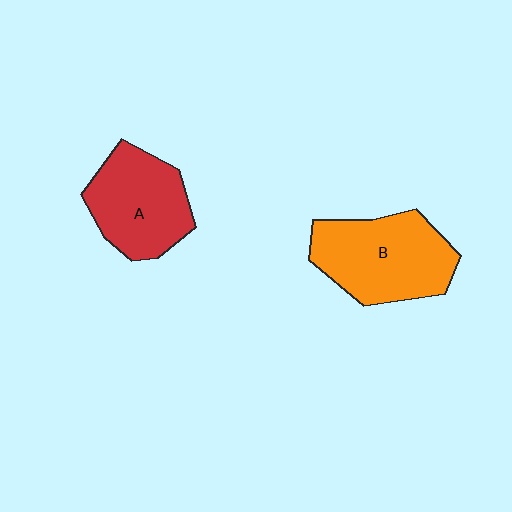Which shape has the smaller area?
Shape A (red).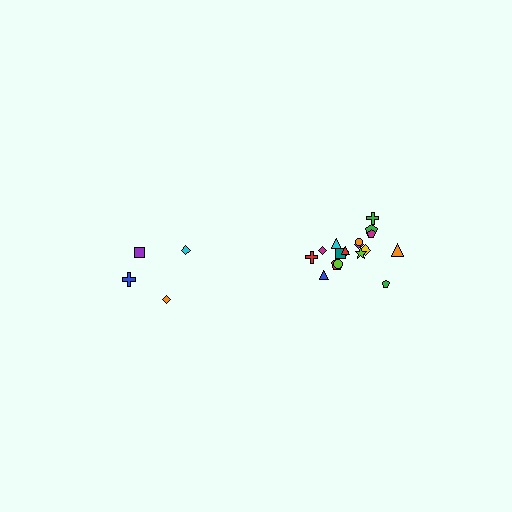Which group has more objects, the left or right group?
The right group.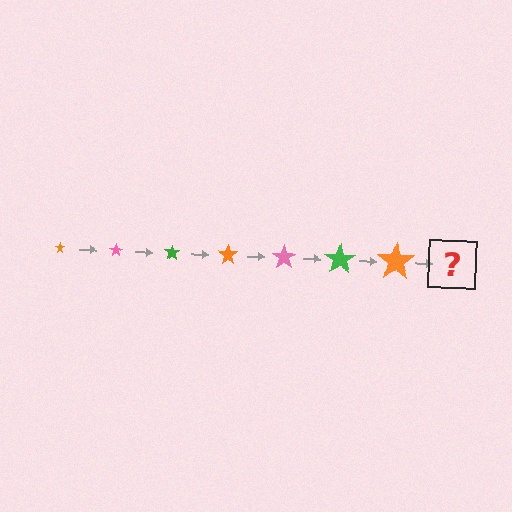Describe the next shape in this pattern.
It should be a pink star, larger than the previous one.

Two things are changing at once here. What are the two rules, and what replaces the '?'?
The two rules are that the star grows larger each step and the color cycles through orange, pink, and green. The '?' should be a pink star, larger than the previous one.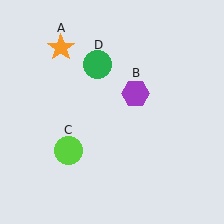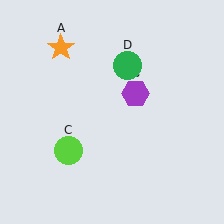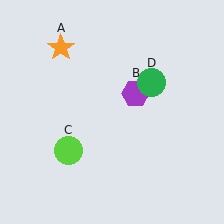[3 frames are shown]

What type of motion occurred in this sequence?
The green circle (object D) rotated clockwise around the center of the scene.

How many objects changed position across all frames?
1 object changed position: green circle (object D).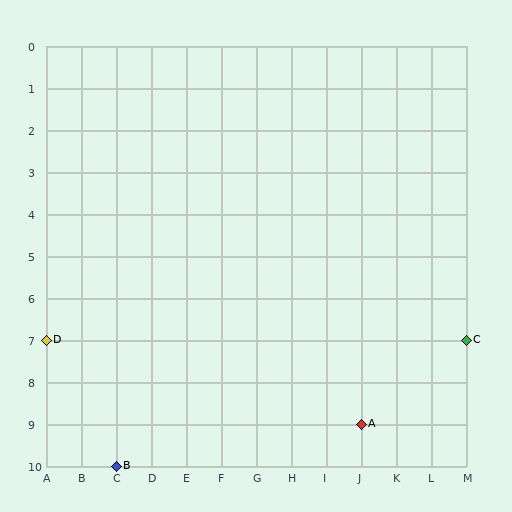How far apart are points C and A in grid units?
Points C and A are 3 columns and 2 rows apart (about 3.6 grid units diagonally).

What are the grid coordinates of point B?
Point B is at grid coordinates (C, 10).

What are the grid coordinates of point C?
Point C is at grid coordinates (M, 7).